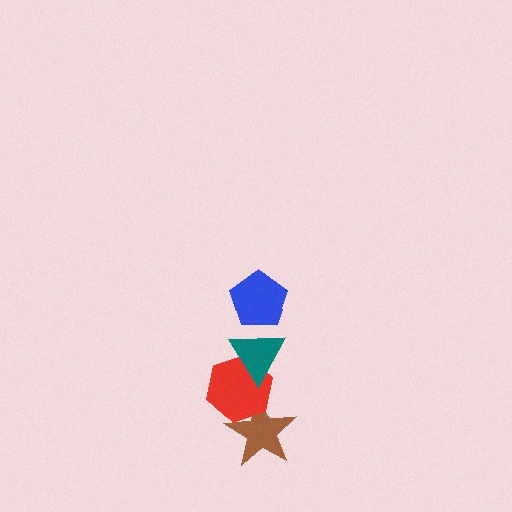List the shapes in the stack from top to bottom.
From top to bottom: the blue pentagon, the teal triangle, the red hexagon, the brown star.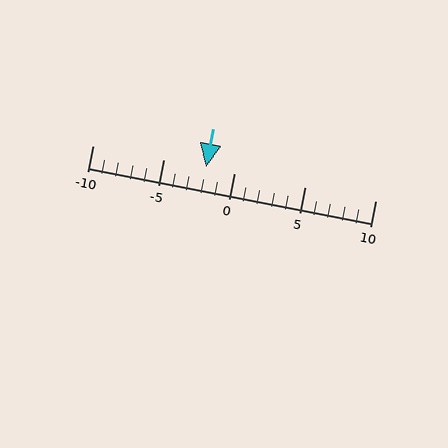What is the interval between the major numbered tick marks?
The major tick marks are spaced 5 units apart.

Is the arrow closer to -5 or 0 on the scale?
The arrow is closer to 0.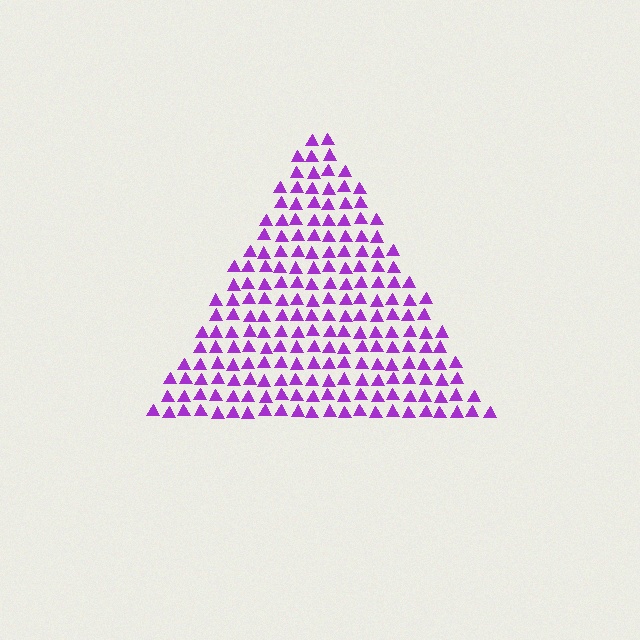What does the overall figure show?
The overall figure shows a triangle.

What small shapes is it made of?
It is made of small triangles.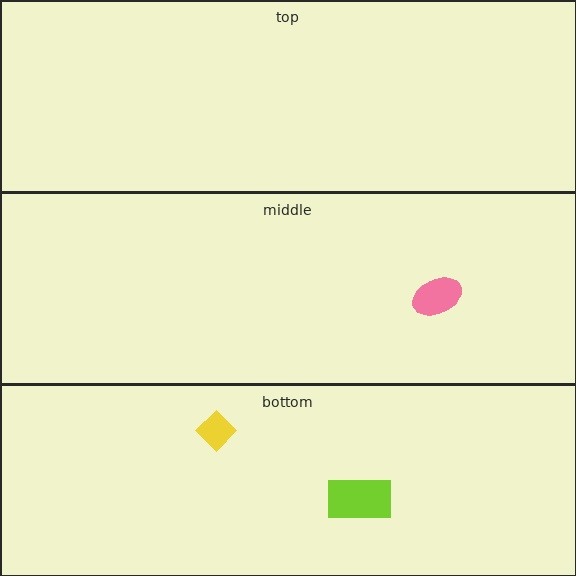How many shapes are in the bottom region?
2.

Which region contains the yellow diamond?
The bottom region.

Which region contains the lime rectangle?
The bottom region.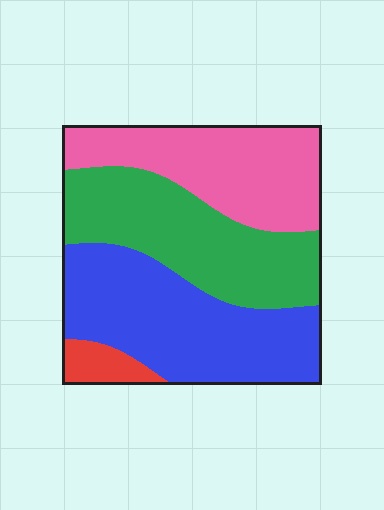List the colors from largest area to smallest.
From largest to smallest: blue, green, pink, red.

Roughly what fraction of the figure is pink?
Pink takes up between a sixth and a third of the figure.